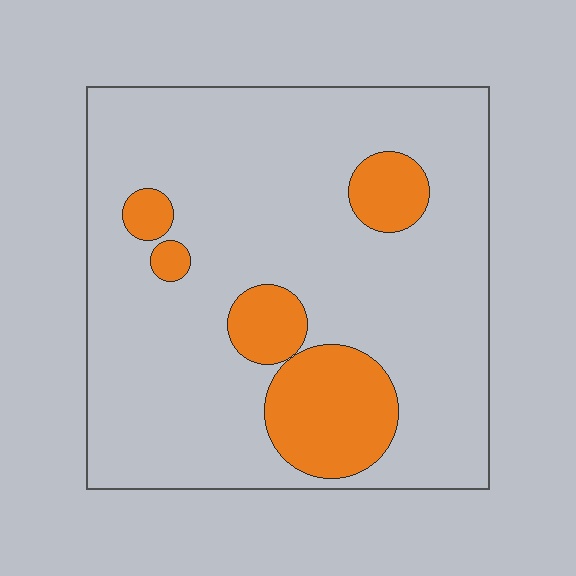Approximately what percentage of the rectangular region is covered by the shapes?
Approximately 15%.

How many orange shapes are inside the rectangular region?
5.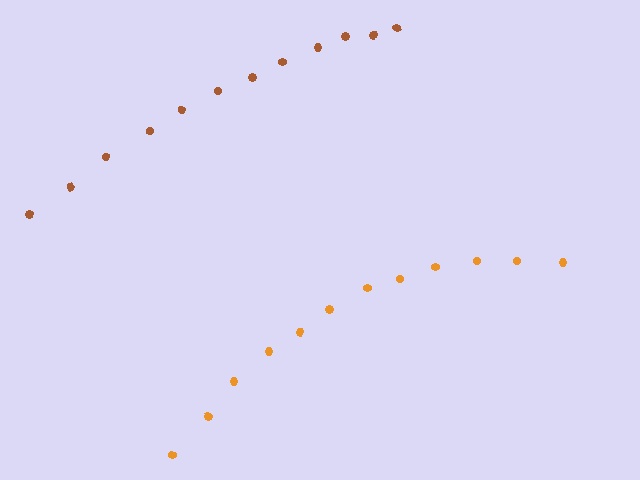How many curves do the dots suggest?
There are 2 distinct paths.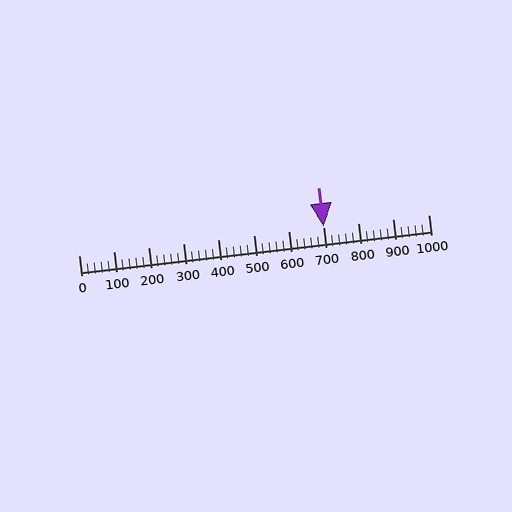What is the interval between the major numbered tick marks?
The major tick marks are spaced 100 units apart.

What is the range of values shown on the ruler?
The ruler shows values from 0 to 1000.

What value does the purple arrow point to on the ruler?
The purple arrow points to approximately 700.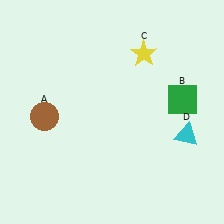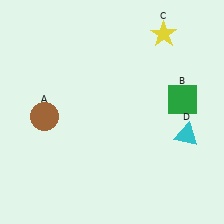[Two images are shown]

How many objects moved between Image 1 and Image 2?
1 object moved between the two images.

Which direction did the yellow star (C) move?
The yellow star (C) moved right.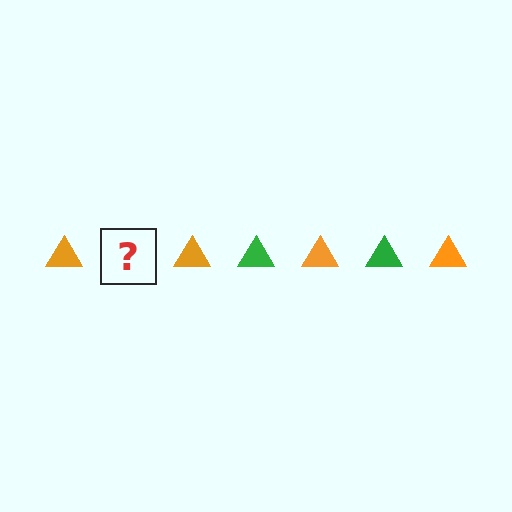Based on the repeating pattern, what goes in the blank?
The blank should be a green triangle.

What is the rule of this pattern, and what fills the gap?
The rule is that the pattern cycles through orange, green triangles. The gap should be filled with a green triangle.